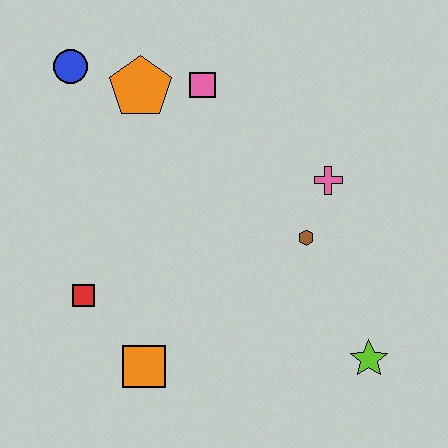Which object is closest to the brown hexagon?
The pink cross is closest to the brown hexagon.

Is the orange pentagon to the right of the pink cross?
No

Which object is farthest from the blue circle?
The lime star is farthest from the blue circle.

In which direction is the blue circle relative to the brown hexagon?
The blue circle is to the left of the brown hexagon.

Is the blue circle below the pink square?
No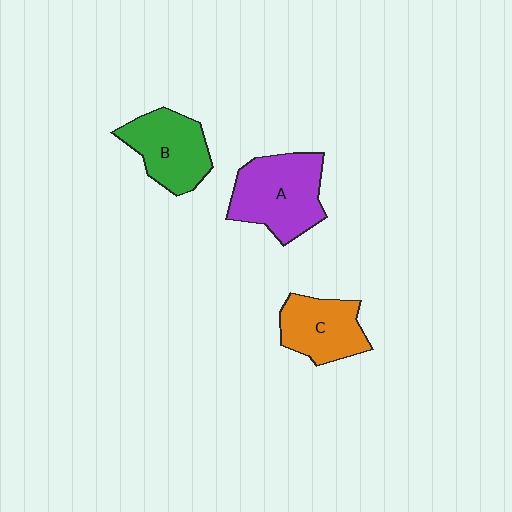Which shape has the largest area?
Shape A (purple).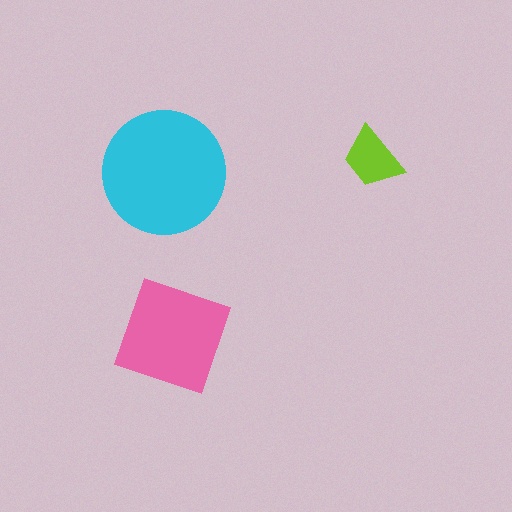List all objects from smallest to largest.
The lime trapezoid, the pink diamond, the cyan circle.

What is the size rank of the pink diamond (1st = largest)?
2nd.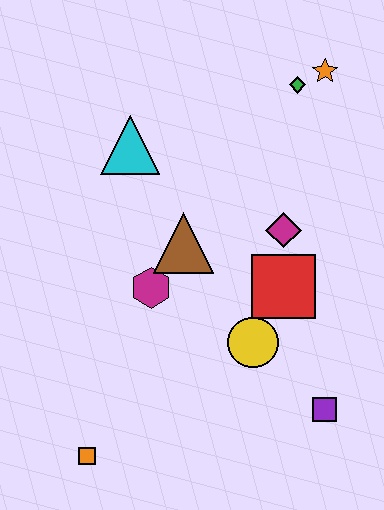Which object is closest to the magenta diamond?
The red square is closest to the magenta diamond.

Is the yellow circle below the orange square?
No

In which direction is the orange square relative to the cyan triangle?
The orange square is below the cyan triangle.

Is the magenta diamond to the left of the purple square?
Yes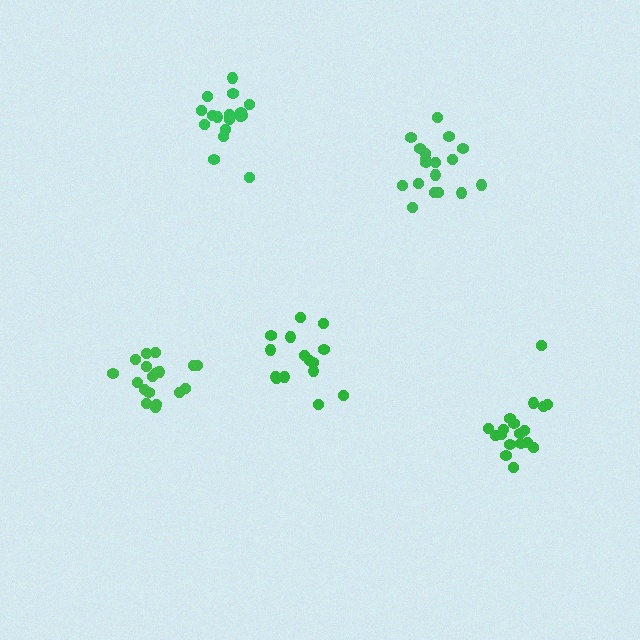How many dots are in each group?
Group 1: 17 dots, Group 2: 18 dots, Group 3: 18 dots, Group 4: 15 dots, Group 5: 18 dots (86 total).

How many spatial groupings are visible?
There are 5 spatial groupings.